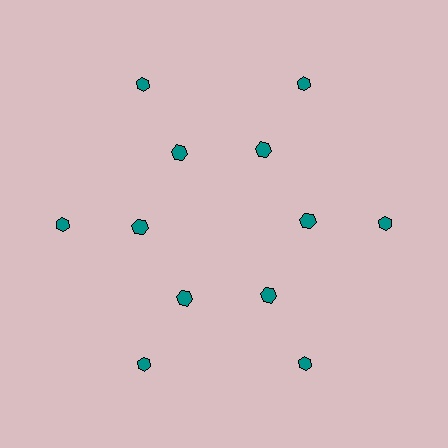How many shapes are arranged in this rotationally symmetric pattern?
There are 12 shapes, arranged in 6 groups of 2.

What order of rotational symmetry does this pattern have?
This pattern has 6-fold rotational symmetry.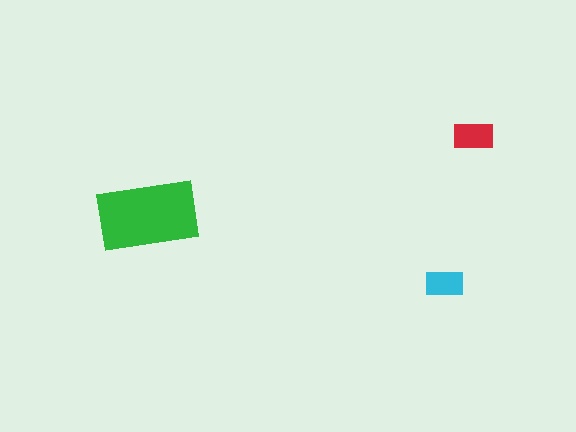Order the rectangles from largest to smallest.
the green one, the red one, the cyan one.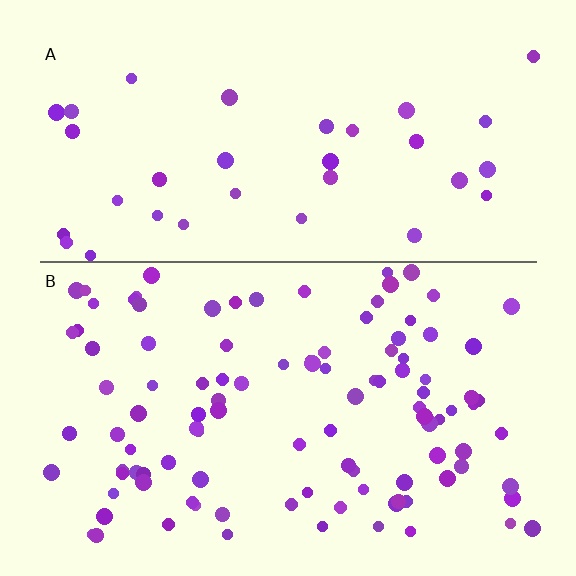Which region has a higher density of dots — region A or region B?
B (the bottom).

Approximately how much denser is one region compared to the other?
Approximately 3.1× — region B over region A.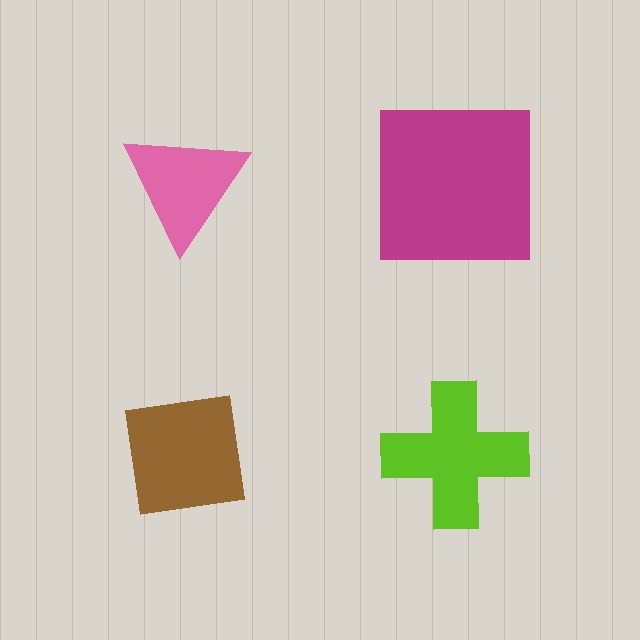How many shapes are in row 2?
2 shapes.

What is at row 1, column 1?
A pink triangle.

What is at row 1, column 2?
A magenta square.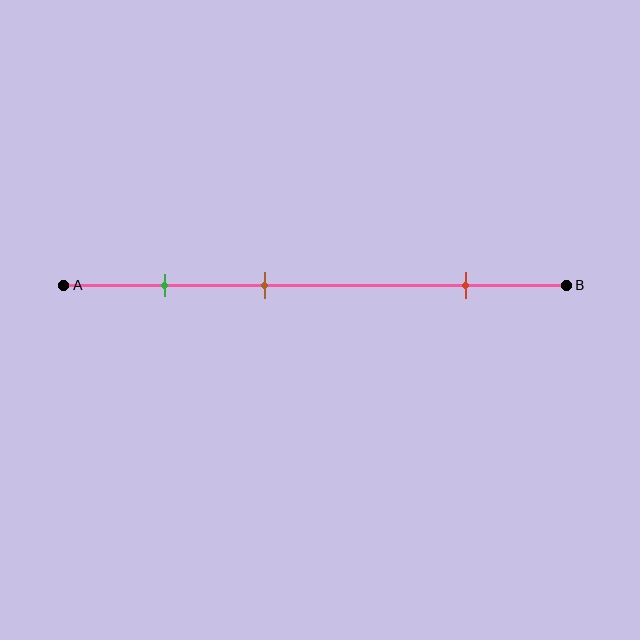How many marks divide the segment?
There are 3 marks dividing the segment.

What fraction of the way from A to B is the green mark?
The green mark is approximately 20% (0.2) of the way from A to B.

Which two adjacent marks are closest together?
The green and brown marks are the closest adjacent pair.